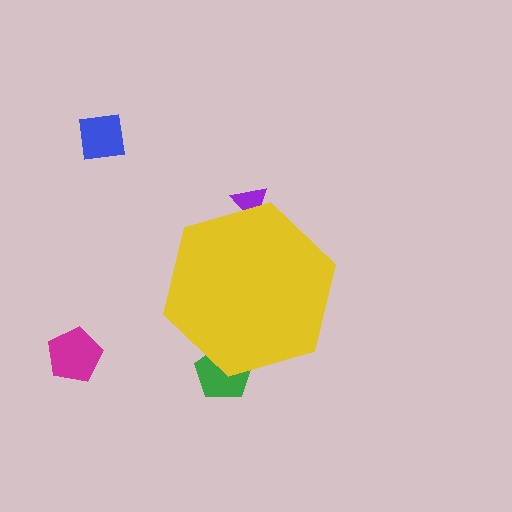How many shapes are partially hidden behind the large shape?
2 shapes are partially hidden.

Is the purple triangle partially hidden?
Yes, the purple triangle is partially hidden behind the yellow hexagon.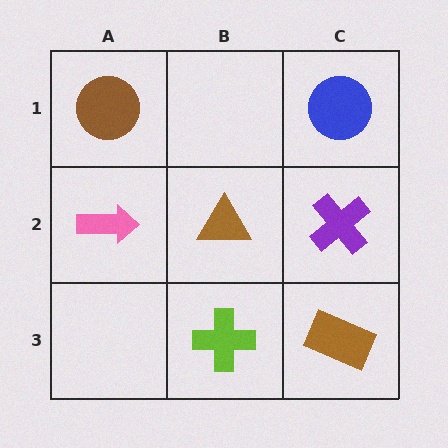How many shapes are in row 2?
3 shapes.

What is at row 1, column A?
A brown circle.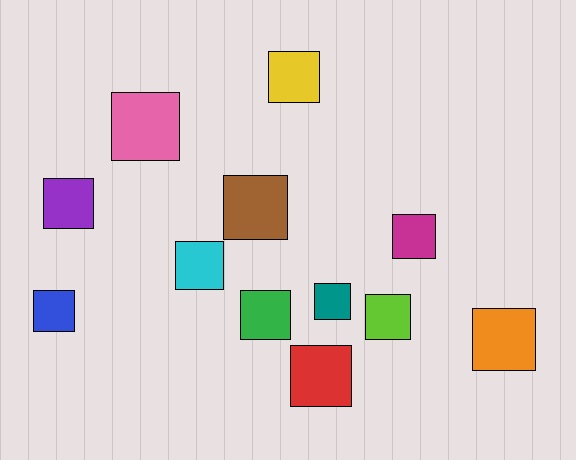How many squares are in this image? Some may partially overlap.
There are 12 squares.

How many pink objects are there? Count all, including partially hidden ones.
There is 1 pink object.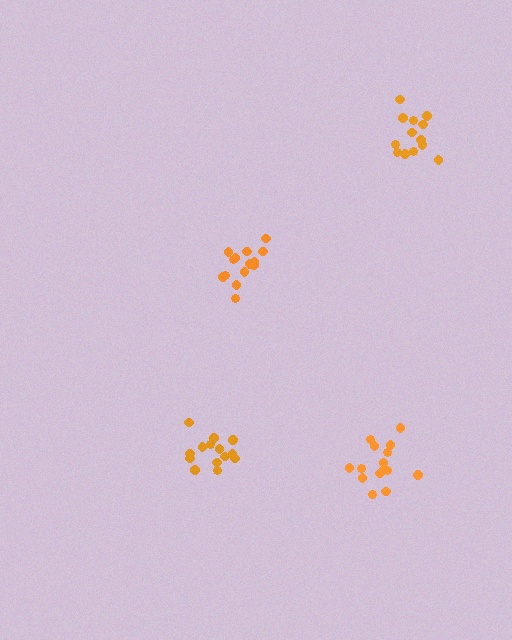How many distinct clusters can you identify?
There are 4 distinct clusters.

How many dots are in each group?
Group 1: 14 dots, Group 2: 15 dots, Group 3: 13 dots, Group 4: 15 dots (57 total).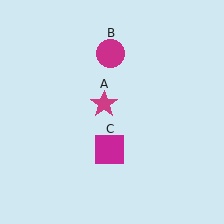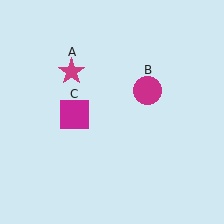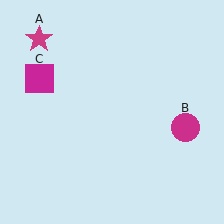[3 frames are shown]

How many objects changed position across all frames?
3 objects changed position: magenta star (object A), magenta circle (object B), magenta square (object C).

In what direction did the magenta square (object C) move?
The magenta square (object C) moved up and to the left.